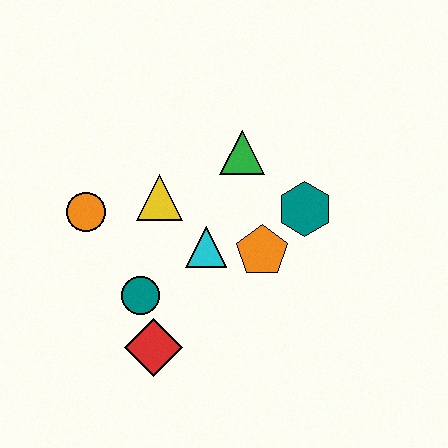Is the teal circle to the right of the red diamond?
No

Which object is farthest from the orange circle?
The teal hexagon is farthest from the orange circle.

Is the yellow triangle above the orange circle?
Yes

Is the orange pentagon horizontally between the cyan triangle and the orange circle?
No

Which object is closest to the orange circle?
The yellow triangle is closest to the orange circle.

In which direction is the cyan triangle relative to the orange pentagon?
The cyan triangle is to the left of the orange pentagon.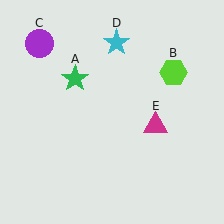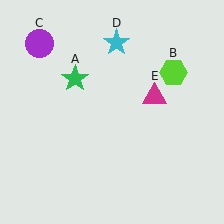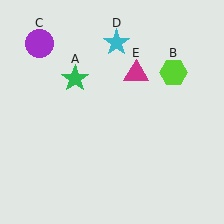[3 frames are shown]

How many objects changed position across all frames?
1 object changed position: magenta triangle (object E).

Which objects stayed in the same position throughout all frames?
Green star (object A) and lime hexagon (object B) and purple circle (object C) and cyan star (object D) remained stationary.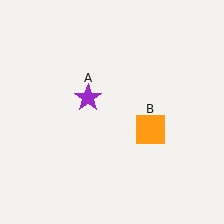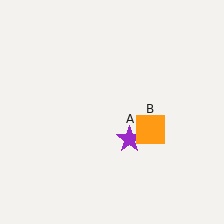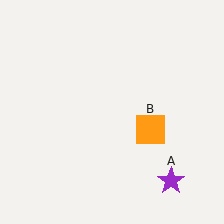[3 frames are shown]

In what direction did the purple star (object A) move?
The purple star (object A) moved down and to the right.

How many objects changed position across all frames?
1 object changed position: purple star (object A).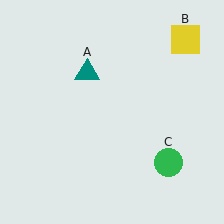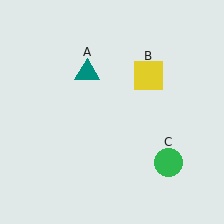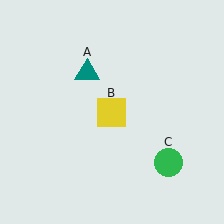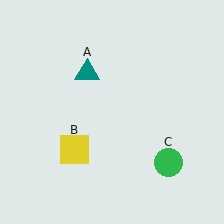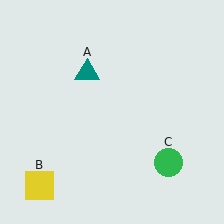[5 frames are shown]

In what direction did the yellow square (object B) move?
The yellow square (object B) moved down and to the left.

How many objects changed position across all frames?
1 object changed position: yellow square (object B).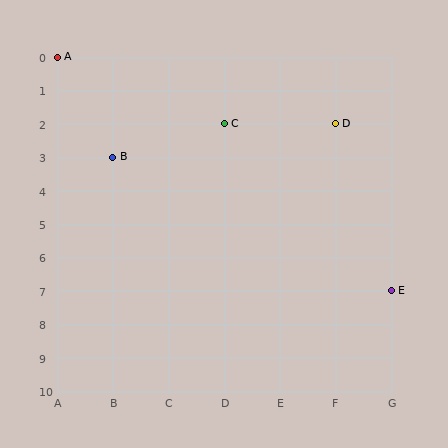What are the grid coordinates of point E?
Point E is at grid coordinates (G, 7).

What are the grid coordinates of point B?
Point B is at grid coordinates (B, 3).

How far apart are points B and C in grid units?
Points B and C are 2 columns and 1 row apart (about 2.2 grid units diagonally).